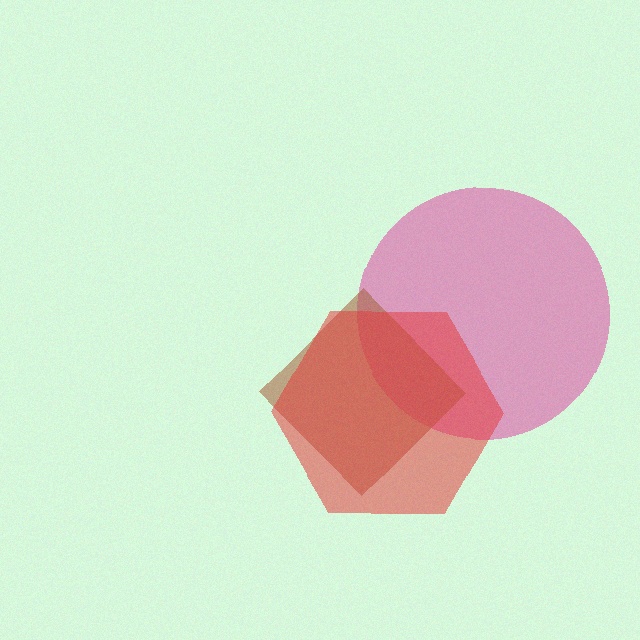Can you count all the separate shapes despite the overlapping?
Yes, there are 3 separate shapes.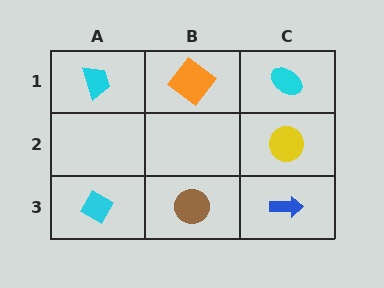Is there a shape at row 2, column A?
No, that cell is empty.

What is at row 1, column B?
An orange diamond.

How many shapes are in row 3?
3 shapes.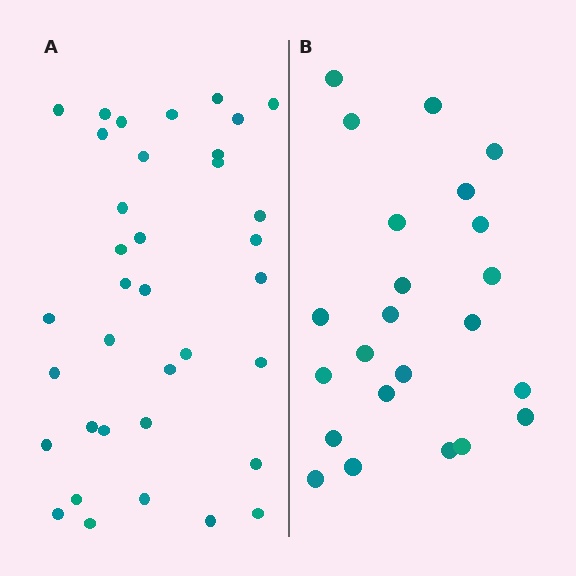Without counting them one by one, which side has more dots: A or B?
Region A (the left region) has more dots.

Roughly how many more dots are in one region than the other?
Region A has approximately 15 more dots than region B.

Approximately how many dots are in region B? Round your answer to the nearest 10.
About 20 dots. (The exact count is 23, which rounds to 20.)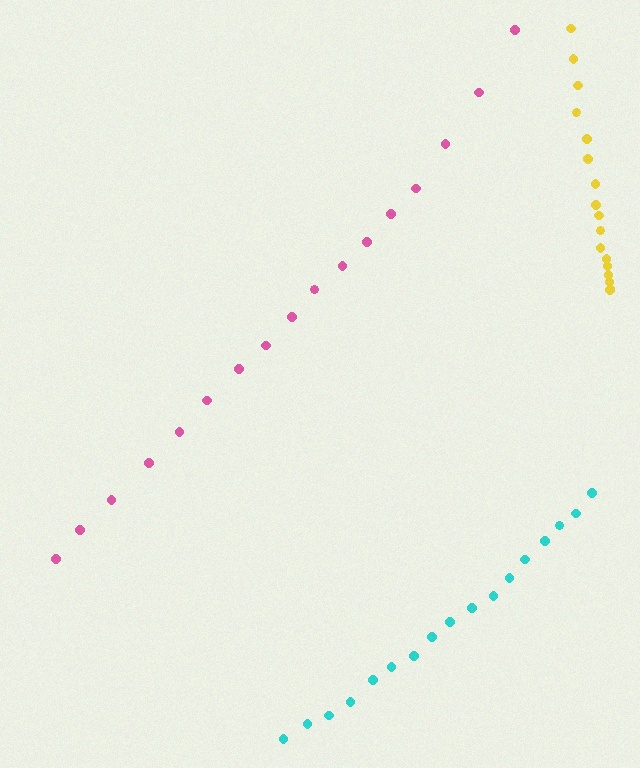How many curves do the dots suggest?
There are 3 distinct paths.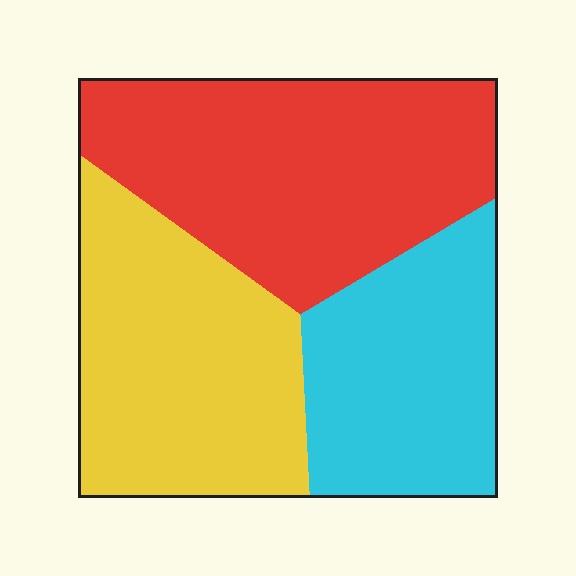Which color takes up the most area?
Red, at roughly 40%.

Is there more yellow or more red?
Red.